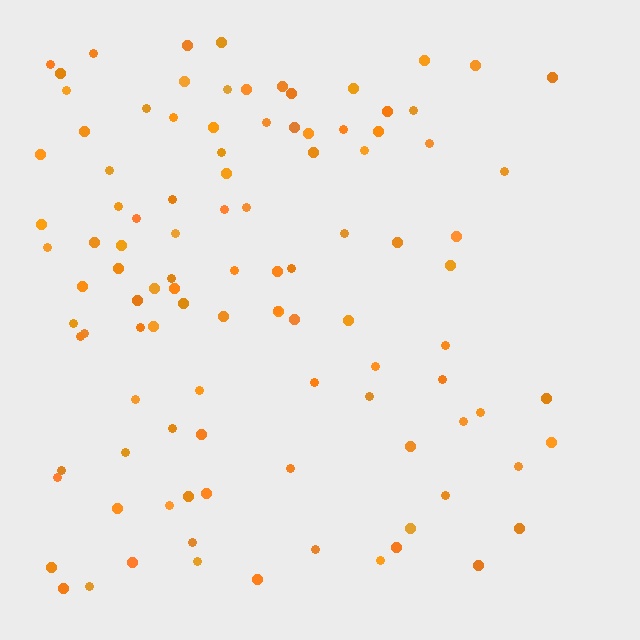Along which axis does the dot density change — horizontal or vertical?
Horizontal.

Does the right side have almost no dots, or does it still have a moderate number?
Still a moderate number, just noticeably fewer than the left.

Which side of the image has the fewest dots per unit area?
The right.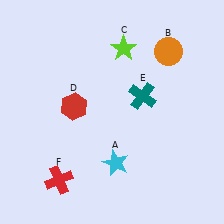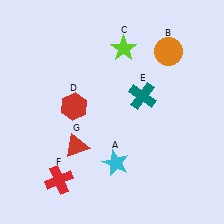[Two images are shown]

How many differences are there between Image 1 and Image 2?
There is 1 difference between the two images.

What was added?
A red triangle (G) was added in Image 2.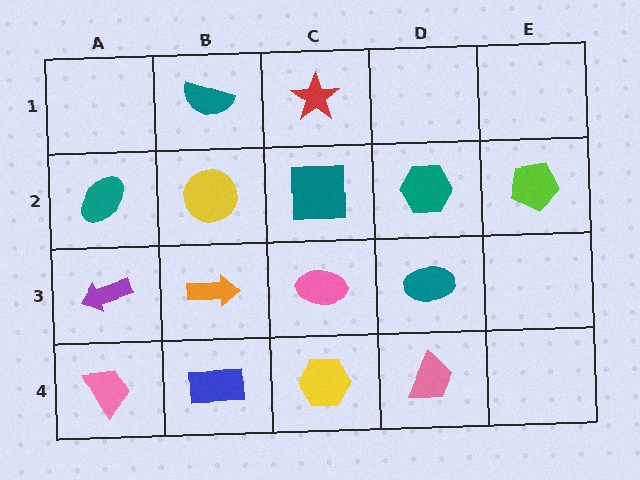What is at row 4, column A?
A pink trapezoid.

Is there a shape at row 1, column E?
No, that cell is empty.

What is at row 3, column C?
A pink ellipse.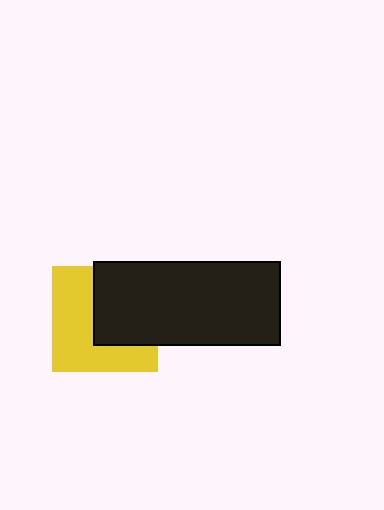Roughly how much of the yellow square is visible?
About half of it is visible (roughly 54%).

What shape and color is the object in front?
The object in front is a black rectangle.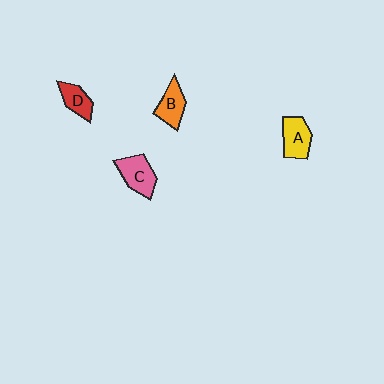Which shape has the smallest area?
Shape D (red).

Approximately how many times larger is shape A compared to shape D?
Approximately 1.3 times.